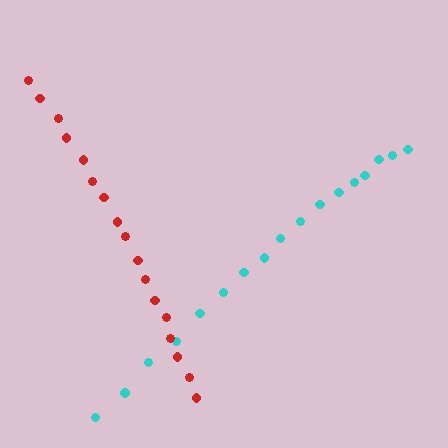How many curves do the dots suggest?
There are 2 distinct paths.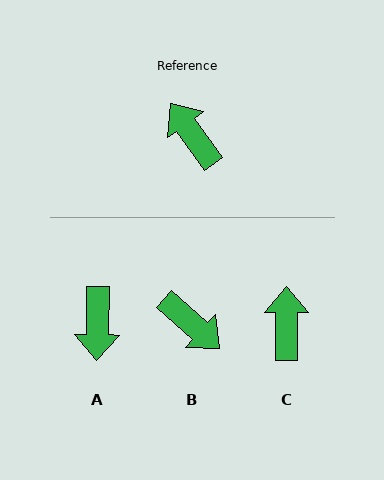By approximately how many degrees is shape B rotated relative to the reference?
Approximately 167 degrees clockwise.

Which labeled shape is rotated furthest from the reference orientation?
B, about 167 degrees away.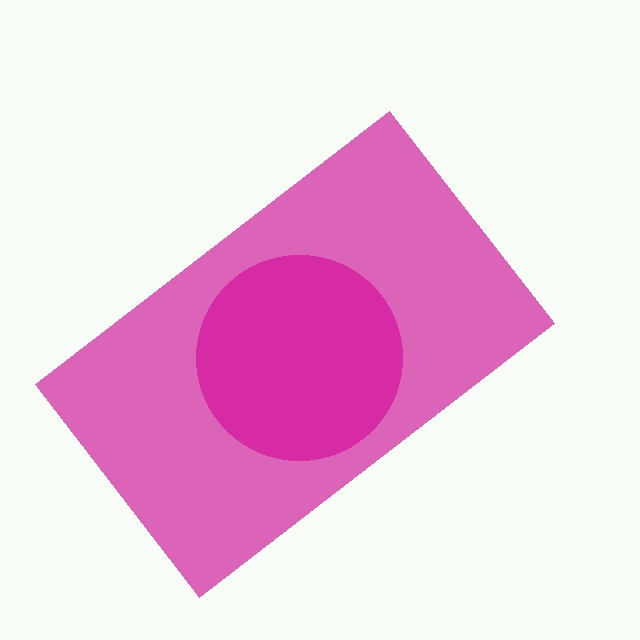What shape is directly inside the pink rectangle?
The magenta circle.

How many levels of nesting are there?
2.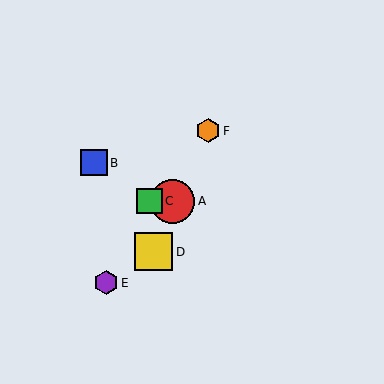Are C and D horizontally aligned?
No, C is at y≈201 and D is at y≈252.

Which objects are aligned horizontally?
Objects A, C are aligned horizontally.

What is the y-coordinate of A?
Object A is at y≈201.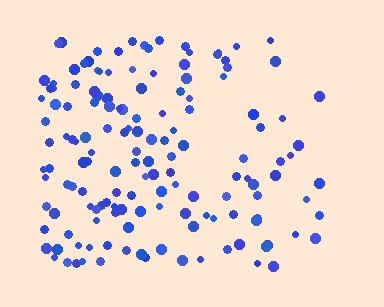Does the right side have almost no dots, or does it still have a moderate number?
Still a moderate number, just noticeably fewer than the left.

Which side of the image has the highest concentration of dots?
The left.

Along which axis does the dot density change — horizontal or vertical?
Horizontal.